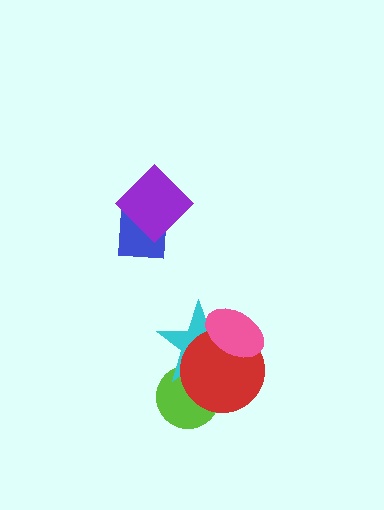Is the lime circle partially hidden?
Yes, it is partially covered by another shape.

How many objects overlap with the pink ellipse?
2 objects overlap with the pink ellipse.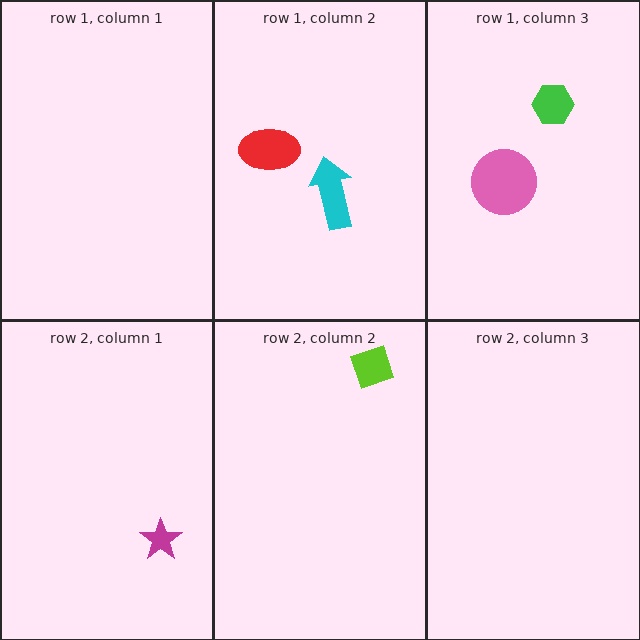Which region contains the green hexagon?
The row 1, column 3 region.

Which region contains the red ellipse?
The row 1, column 2 region.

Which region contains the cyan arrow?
The row 1, column 2 region.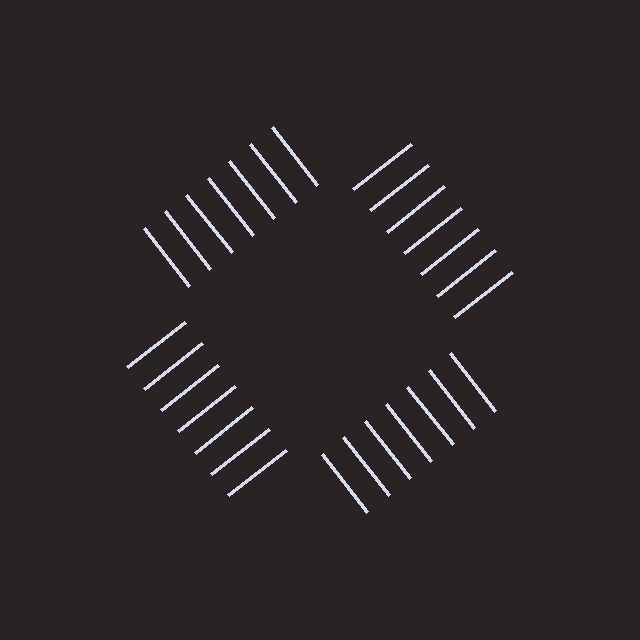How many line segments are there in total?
28 — 7 along each of the 4 edges.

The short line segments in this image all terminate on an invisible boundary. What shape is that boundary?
An illusory square — the line segments terminate on its edges but no continuous stroke is drawn.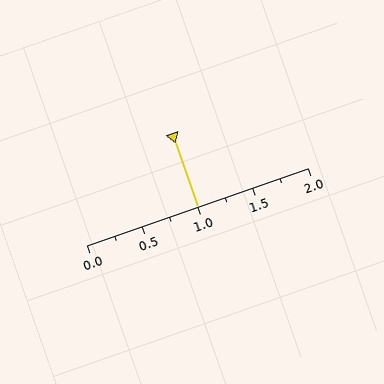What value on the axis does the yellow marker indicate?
The marker indicates approximately 1.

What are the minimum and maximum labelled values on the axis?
The axis runs from 0.0 to 2.0.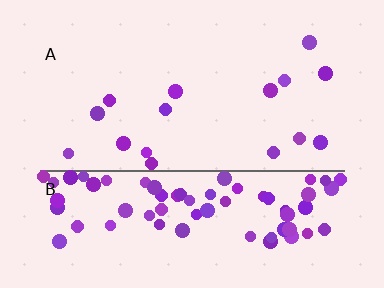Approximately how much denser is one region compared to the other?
Approximately 5.3× — region B over region A.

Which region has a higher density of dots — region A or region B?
B (the bottom).